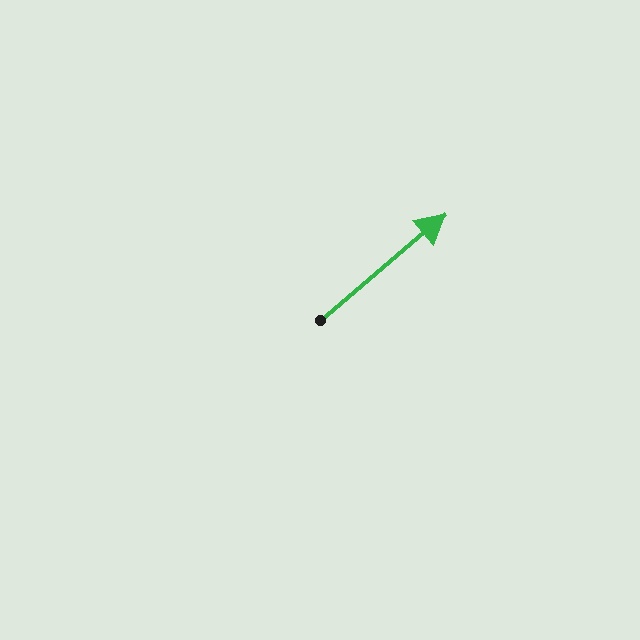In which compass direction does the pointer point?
Northeast.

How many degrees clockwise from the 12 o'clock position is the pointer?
Approximately 50 degrees.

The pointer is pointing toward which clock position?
Roughly 2 o'clock.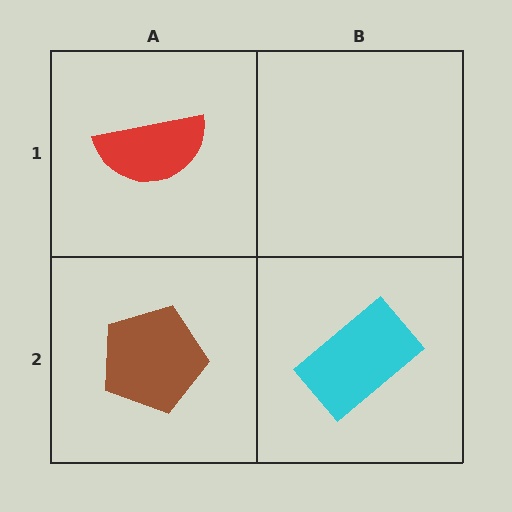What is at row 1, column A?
A red semicircle.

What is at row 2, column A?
A brown pentagon.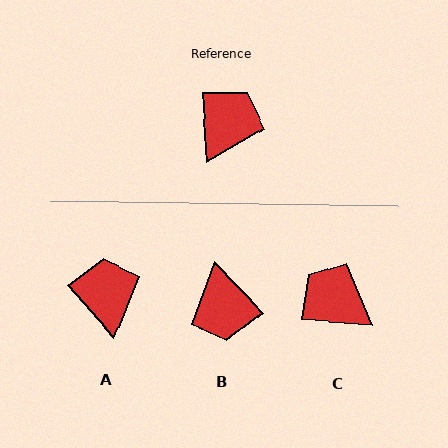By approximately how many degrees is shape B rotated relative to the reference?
Approximately 141 degrees clockwise.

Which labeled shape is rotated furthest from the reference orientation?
B, about 141 degrees away.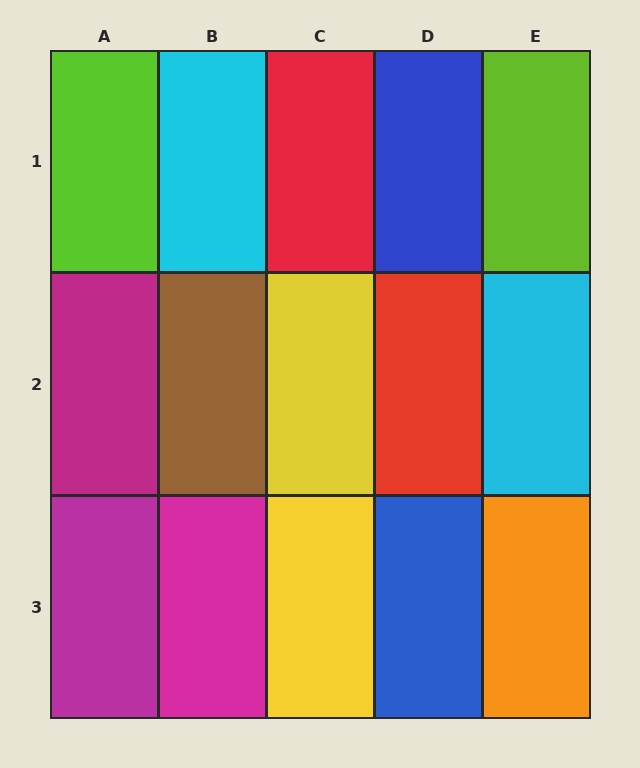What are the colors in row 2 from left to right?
Magenta, brown, yellow, red, cyan.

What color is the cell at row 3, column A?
Magenta.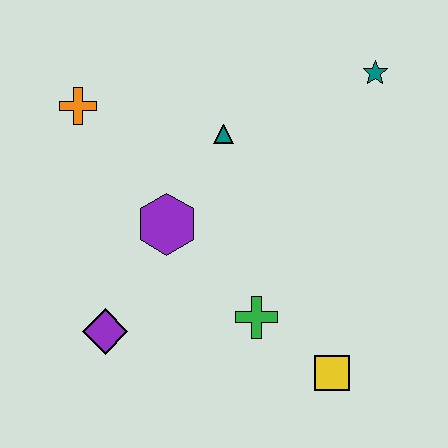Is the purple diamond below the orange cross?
Yes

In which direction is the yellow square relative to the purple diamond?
The yellow square is to the right of the purple diamond.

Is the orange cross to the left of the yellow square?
Yes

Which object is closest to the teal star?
The teal triangle is closest to the teal star.